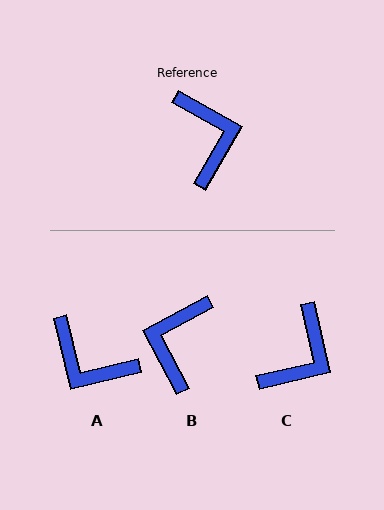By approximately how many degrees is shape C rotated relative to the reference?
Approximately 48 degrees clockwise.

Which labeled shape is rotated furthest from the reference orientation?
B, about 148 degrees away.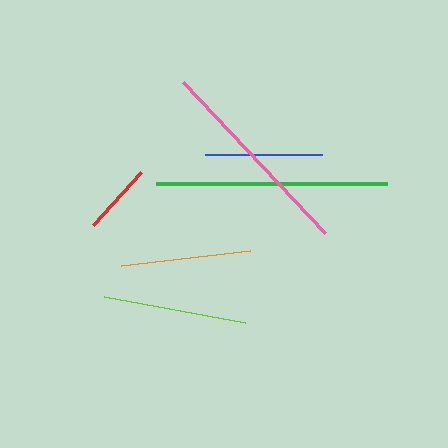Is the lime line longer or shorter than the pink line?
The pink line is longer than the lime line.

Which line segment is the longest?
The green line is the longest at approximately 232 pixels.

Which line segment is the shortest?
The red line is the shortest at approximately 72 pixels.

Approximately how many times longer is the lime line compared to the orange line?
The lime line is approximately 1.1 times the length of the orange line.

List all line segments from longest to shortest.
From longest to shortest: green, pink, lime, orange, blue, red.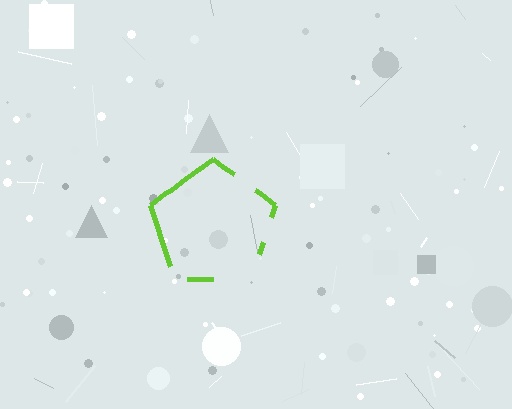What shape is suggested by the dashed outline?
The dashed outline suggests a pentagon.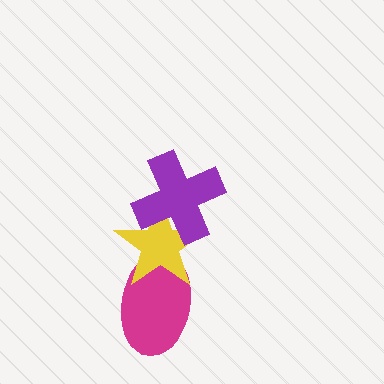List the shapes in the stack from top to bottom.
From top to bottom: the purple cross, the yellow star, the magenta ellipse.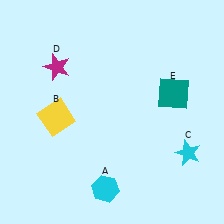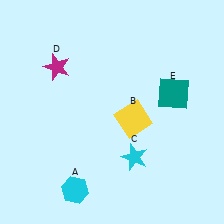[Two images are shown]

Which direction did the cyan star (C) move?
The cyan star (C) moved left.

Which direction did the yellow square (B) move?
The yellow square (B) moved right.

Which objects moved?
The objects that moved are: the cyan hexagon (A), the yellow square (B), the cyan star (C).